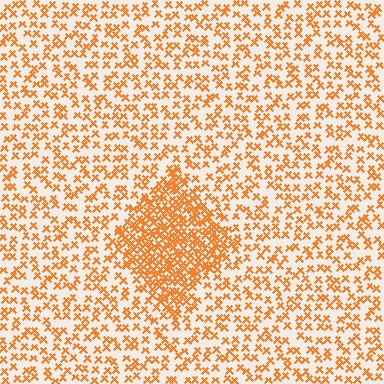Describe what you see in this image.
The image contains small orange elements arranged at two different densities. A diamond-shaped region is visible where the elements are more densely packed than the surrounding area.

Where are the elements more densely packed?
The elements are more densely packed inside the diamond boundary.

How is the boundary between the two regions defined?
The boundary is defined by a change in element density (approximately 2.4x ratio). All elements are the same color, size, and shape.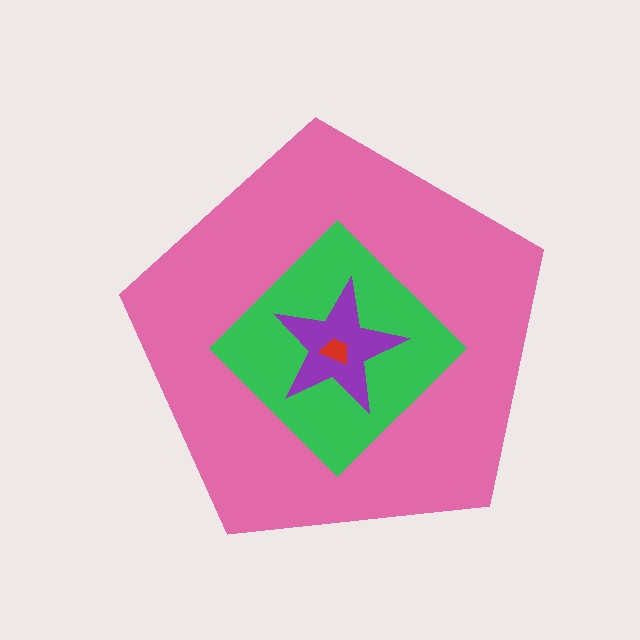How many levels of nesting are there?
4.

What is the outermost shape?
The pink pentagon.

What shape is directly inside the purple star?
The red trapezoid.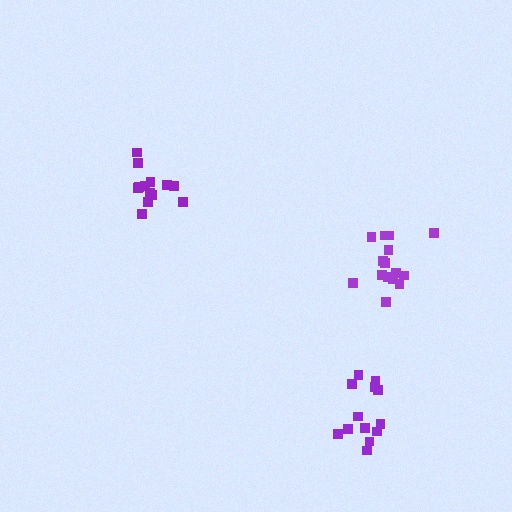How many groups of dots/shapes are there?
There are 3 groups.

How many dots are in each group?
Group 1: 13 dots, Group 2: 16 dots, Group 3: 13 dots (42 total).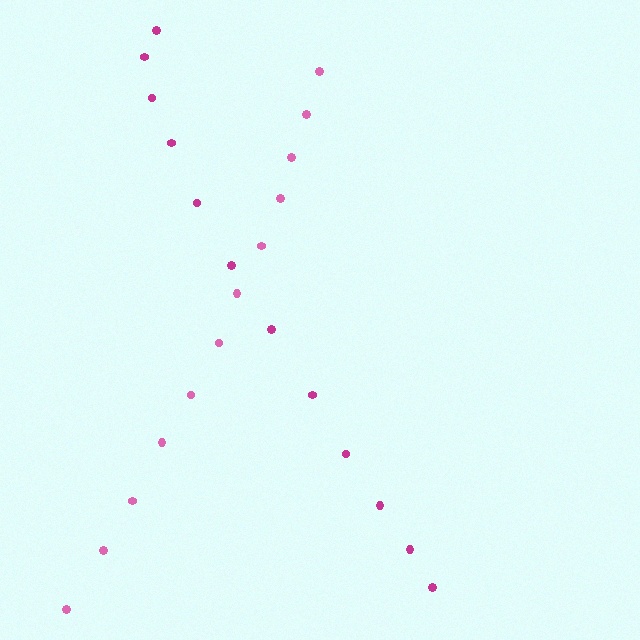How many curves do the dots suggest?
There are 2 distinct paths.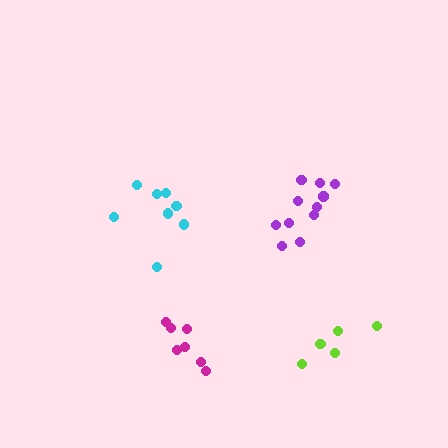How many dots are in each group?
Group 1: 8 dots, Group 2: 7 dots, Group 3: 11 dots, Group 4: 5 dots (31 total).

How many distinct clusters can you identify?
There are 4 distinct clusters.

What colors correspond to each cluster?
The clusters are colored: cyan, magenta, purple, lime.